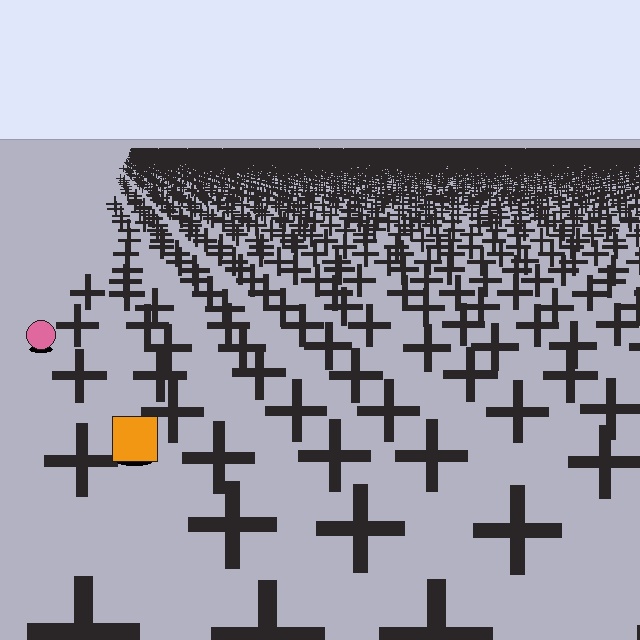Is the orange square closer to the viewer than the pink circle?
Yes. The orange square is closer — you can tell from the texture gradient: the ground texture is coarser near it.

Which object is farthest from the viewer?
The pink circle is farthest from the viewer. It appears smaller and the ground texture around it is denser.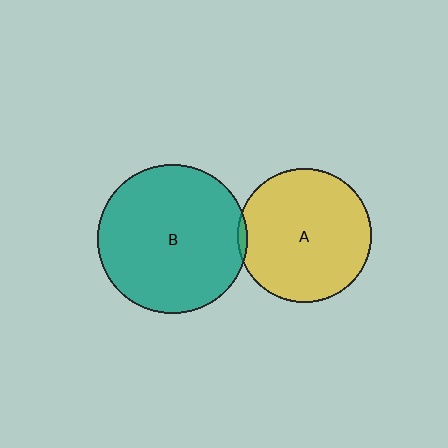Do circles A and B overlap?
Yes.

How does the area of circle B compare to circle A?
Approximately 1.2 times.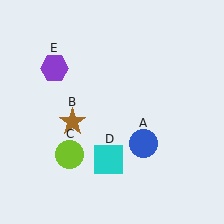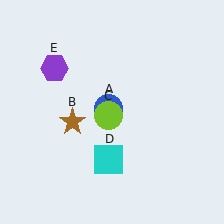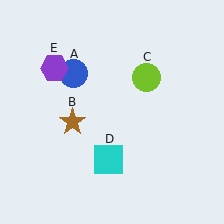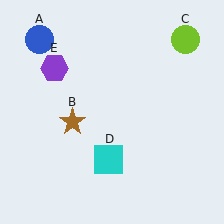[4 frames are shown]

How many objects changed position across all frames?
2 objects changed position: blue circle (object A), lime circle (object C).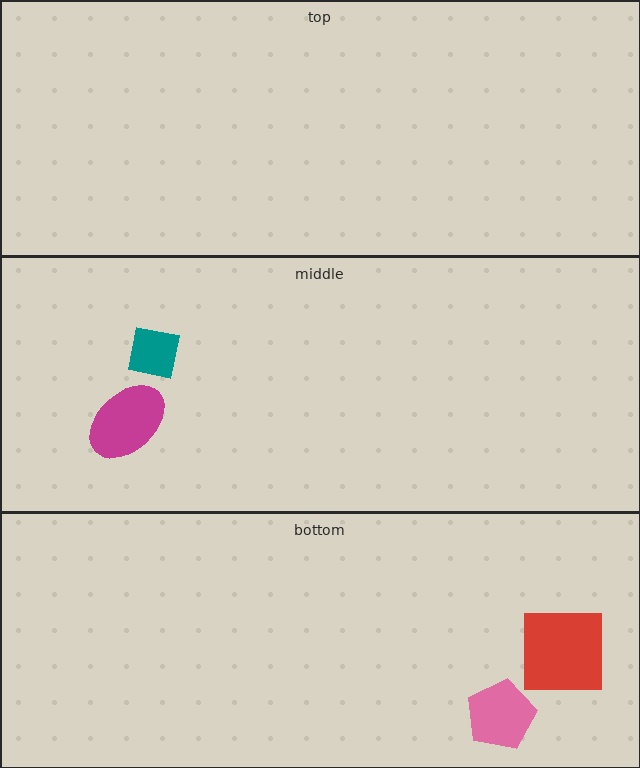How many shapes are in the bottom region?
2.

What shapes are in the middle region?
The magenta ellipse, the teal square.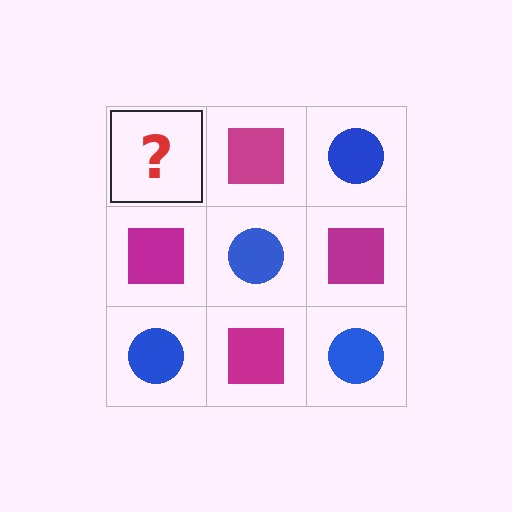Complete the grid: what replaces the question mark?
The question mark should be replaced with a blue circle.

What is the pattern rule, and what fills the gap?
The rule is that it alternates blue circle and magenta square in a checkerboard pattern. The gap should be filled with a blue circle.